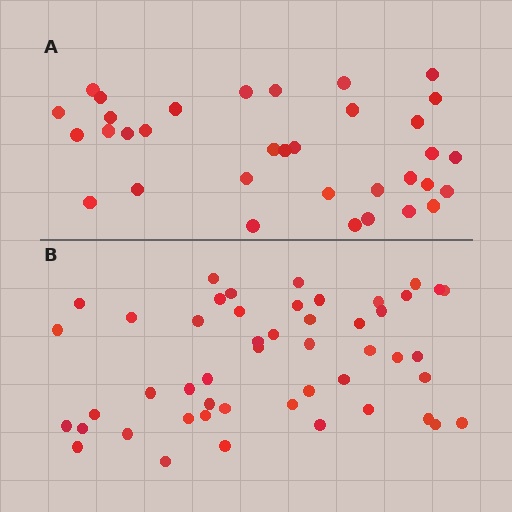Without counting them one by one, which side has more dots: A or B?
Region B (the bottom region) has more dots.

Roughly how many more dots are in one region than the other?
Region B has approximately 15 more dots than region A.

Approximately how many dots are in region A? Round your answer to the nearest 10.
About 30 dots. (The exact count is 34, which rounds to 30.)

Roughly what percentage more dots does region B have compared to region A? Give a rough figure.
About 45% more.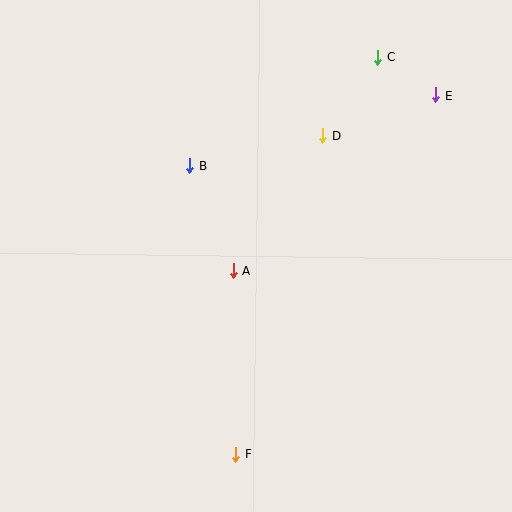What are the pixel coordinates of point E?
Point E is at (436, 95).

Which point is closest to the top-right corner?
Point E is closest to the top-right corner.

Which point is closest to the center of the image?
Point A at (233, 271) is closest to the center.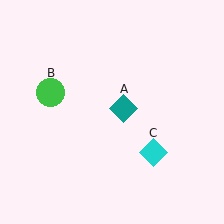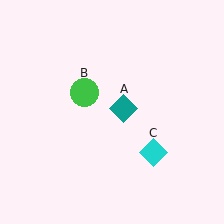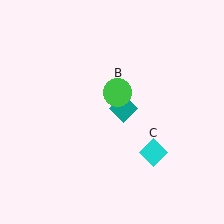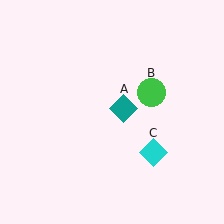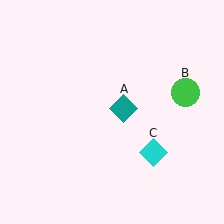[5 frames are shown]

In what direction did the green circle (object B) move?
The green circle (object B) moved right.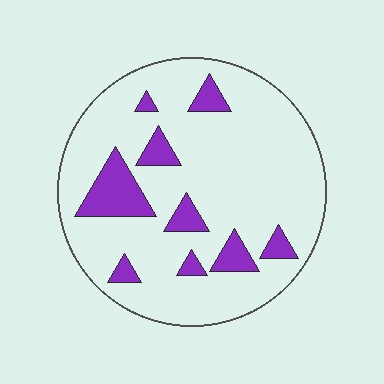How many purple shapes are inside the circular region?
9.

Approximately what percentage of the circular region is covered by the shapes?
Approximately 15%.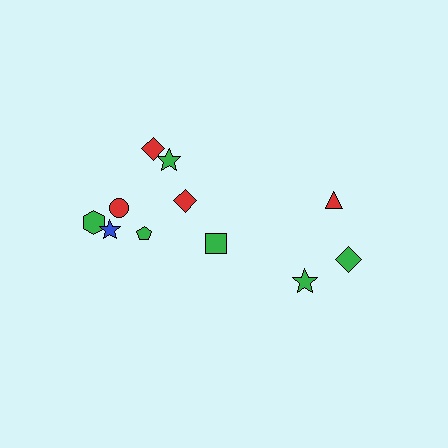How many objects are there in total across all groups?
There are 11 objects.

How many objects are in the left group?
There are 8 objects.